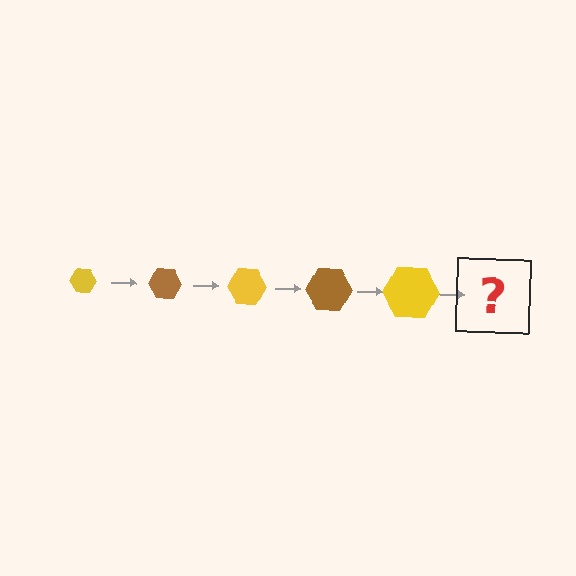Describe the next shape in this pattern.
It should be a brown hexagon, larger than the previous one.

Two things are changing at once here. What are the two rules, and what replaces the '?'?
The two rules are that the hexagon grows larger each step and the color cycles through yellow and brown. The '?' should be a brown hexagon, larger than the previous one.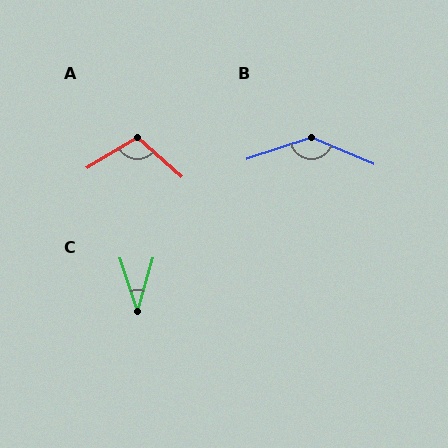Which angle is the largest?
B, at approximately 139 degrees.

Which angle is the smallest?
C, at approximately 35 degrees.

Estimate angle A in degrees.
Approximately 107 degrees.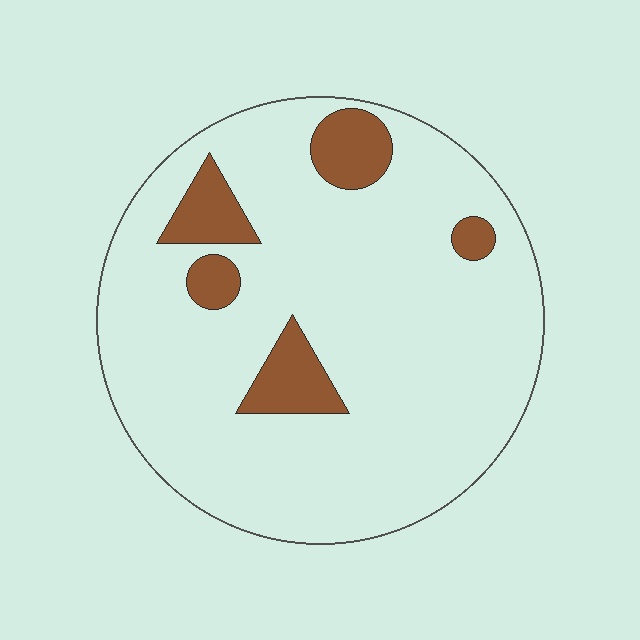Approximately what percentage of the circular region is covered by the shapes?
Approximately 15%.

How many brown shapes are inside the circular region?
5.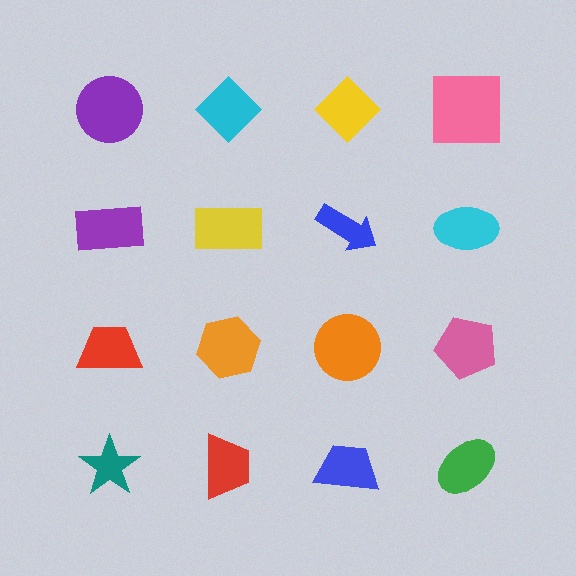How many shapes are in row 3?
4 shapes.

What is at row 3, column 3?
An orange circle.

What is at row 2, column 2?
A yellow rectangle.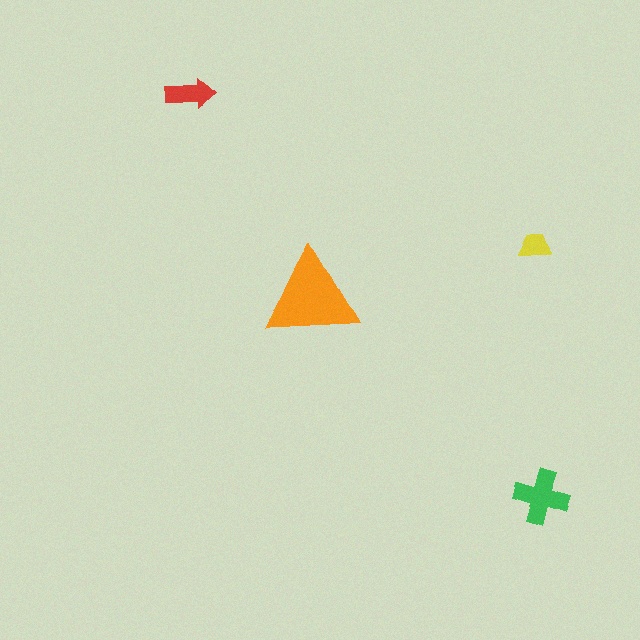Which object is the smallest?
The yellow trapezoid.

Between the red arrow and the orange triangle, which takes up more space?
The orange triangle.